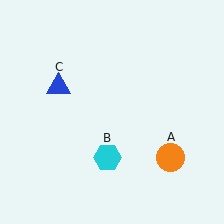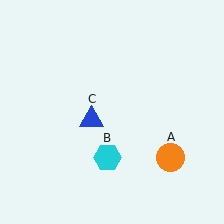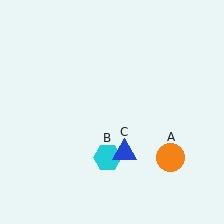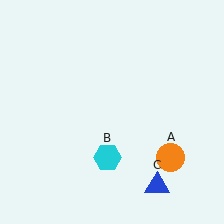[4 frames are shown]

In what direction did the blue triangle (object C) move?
The blue triangle (object C) moved down and to the right.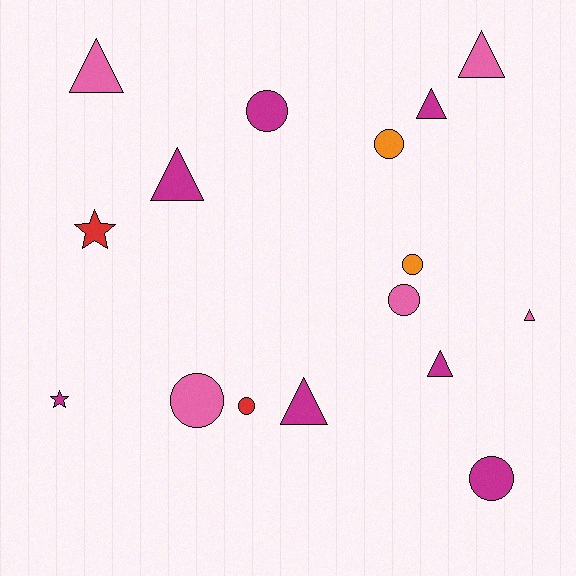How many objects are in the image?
There are 16 objects.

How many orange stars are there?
There are no orange stars.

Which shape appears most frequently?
Circle, with 7 objects.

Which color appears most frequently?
Magenta, with 7 objects.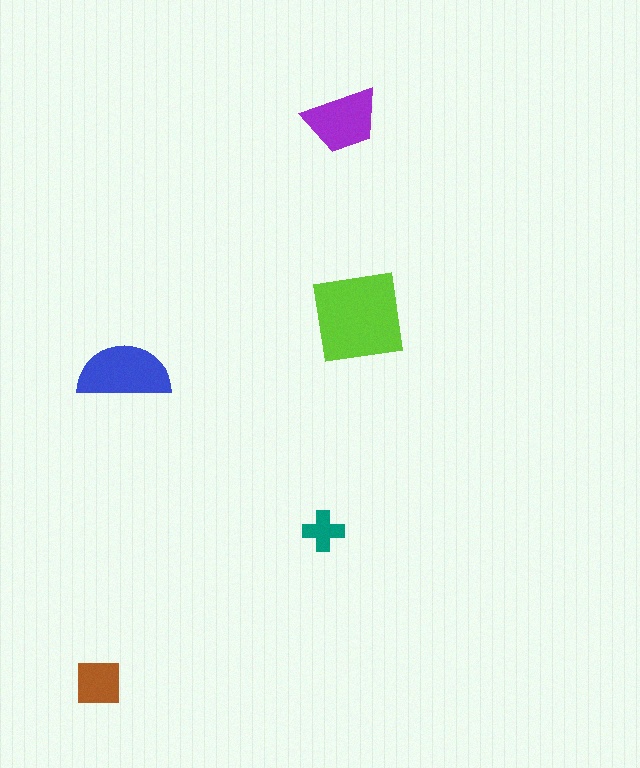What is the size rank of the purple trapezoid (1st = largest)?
3rd.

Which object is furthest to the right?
The lime square is rightmost.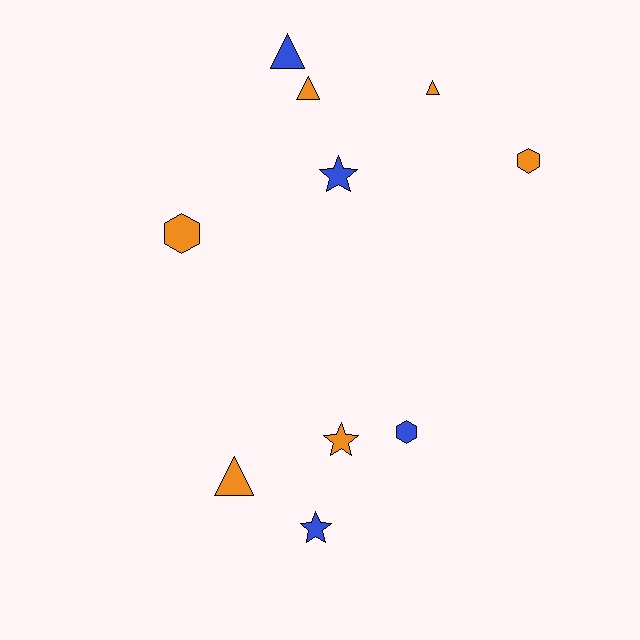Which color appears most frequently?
Orange, with 6 objects.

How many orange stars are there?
There is 1 orange star.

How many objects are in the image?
There are 10 objects.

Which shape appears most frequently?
Triangle, with 4 objects.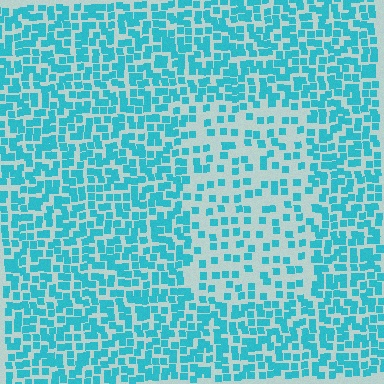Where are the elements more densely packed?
The elements are more densely packed outside the rectangle boundary.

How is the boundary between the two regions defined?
The boundary is defined by a change in element density (approximately 2.2x ratio). All elements are the same color, size, and shape.